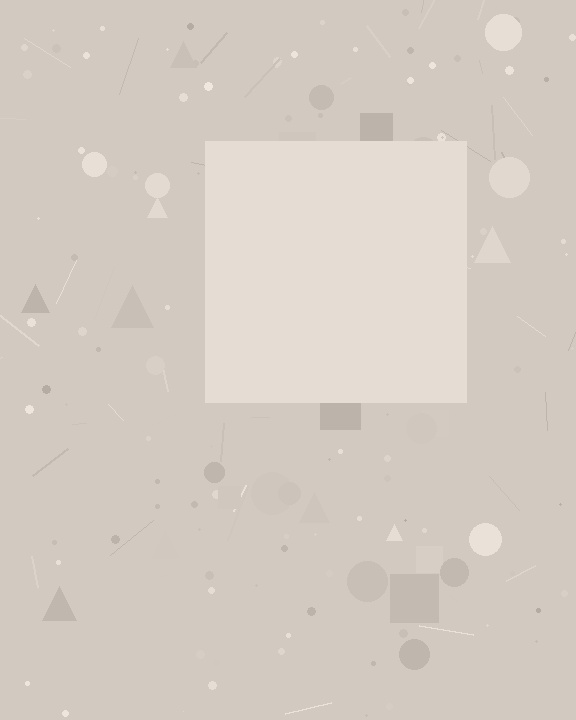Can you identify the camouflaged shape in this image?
The camouflaged shape is a square.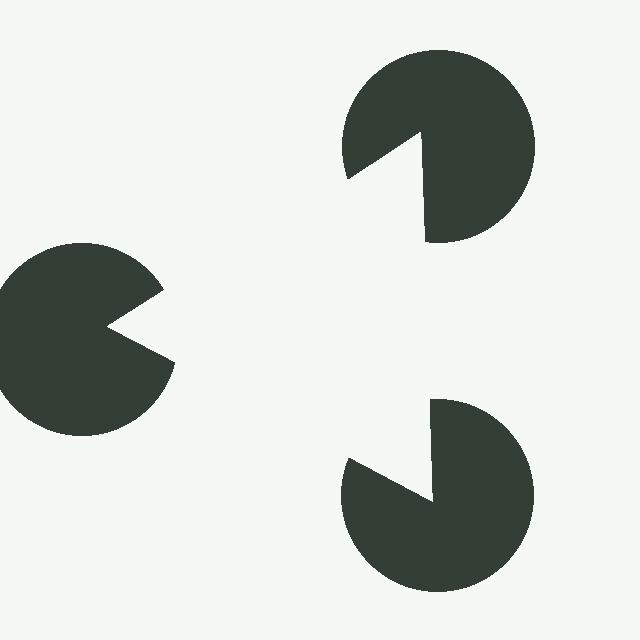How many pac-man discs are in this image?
There are 3 — one at each vertex of the illusory triangle.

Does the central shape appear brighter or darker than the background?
It typically appears slightly brighter than the background, even though no actual brightness change is drawn.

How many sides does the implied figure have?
3 sides.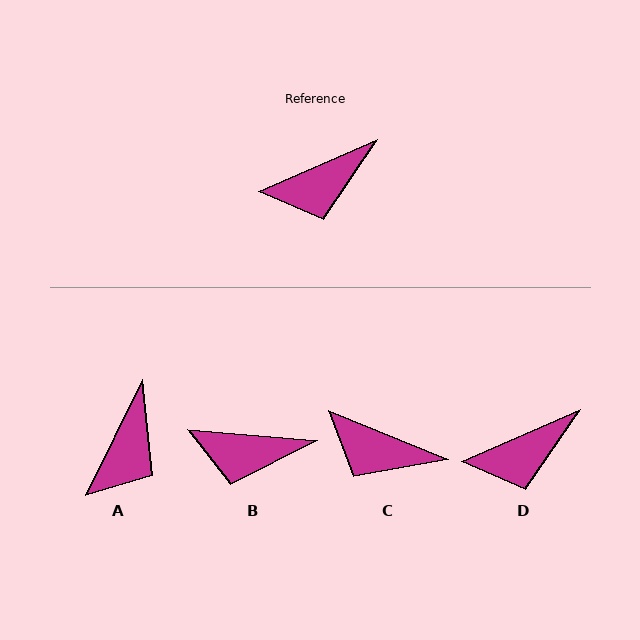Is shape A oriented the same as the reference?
No, it is off by about 40 degrees.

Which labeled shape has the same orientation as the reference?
D.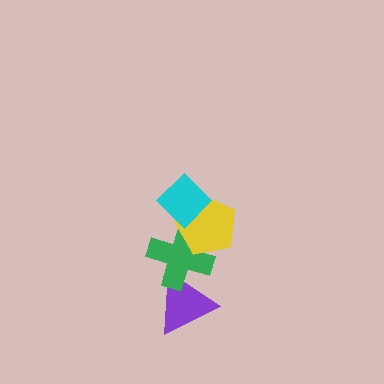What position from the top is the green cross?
The green cross is 3rd from the top.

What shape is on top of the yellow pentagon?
The cyan diamond is on top of the yellow pentagon.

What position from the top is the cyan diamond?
The cyan diamond is 1st from the top.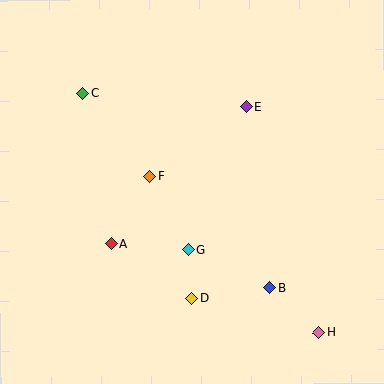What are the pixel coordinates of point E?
Point E is at (246, 106).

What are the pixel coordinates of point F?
Point F is at (150, 176).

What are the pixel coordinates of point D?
Point D is at (192, 298).